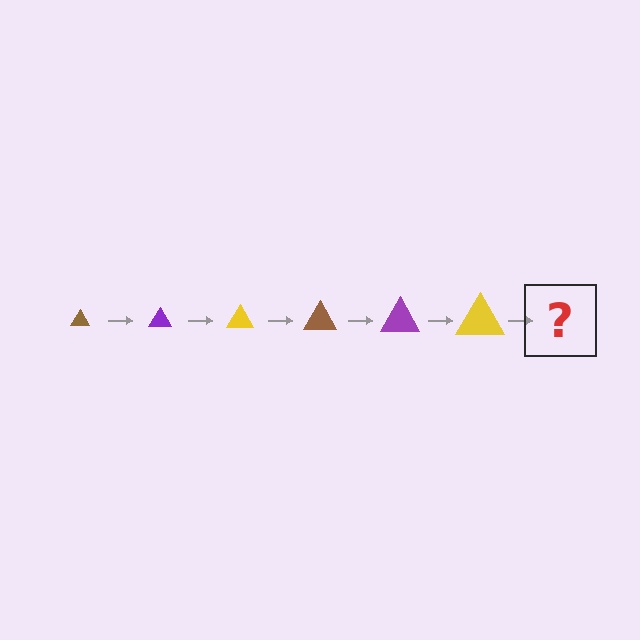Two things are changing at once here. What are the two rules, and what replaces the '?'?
The two rules are that the triangle grows larger each step and the color cycles through brown, purple, and yellow. The '?' should be a brown triangle, larger than the previous one.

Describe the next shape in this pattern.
It should be a brown triangle, larger than the previous one.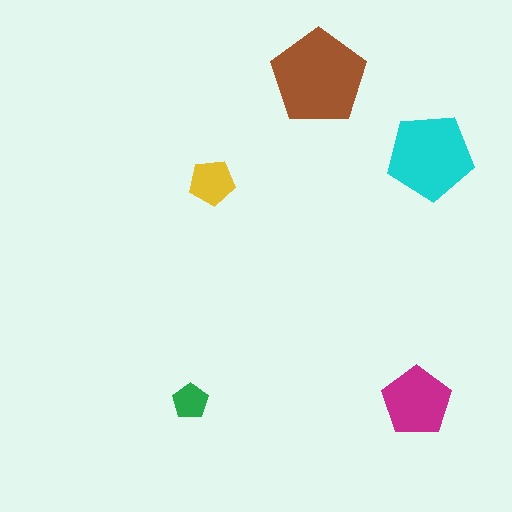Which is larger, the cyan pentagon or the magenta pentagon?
The cyan one.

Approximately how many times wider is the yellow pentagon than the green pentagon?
About 1.5 times wider.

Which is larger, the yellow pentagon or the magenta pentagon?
The magenta one.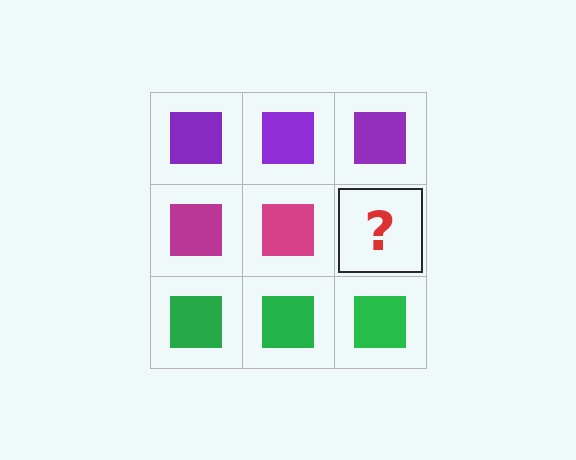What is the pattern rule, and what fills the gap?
The rule is that each row has a consistent color. The gap should be filled with a magenta square.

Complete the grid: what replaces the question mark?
The question mark should be replaced with a magenta square.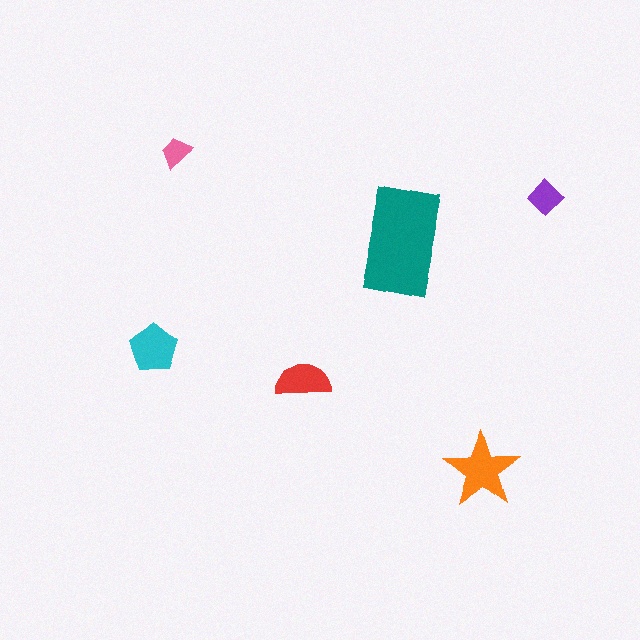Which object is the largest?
The teal rectangle.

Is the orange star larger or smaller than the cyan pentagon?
Larger.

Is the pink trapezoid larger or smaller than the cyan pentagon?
Smaller.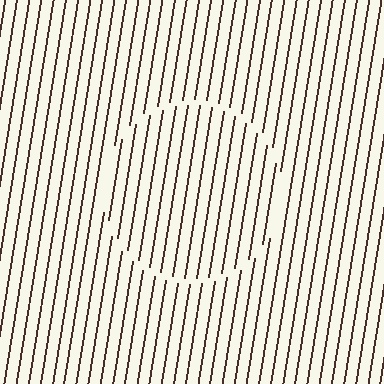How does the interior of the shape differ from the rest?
The interior of the shape contains the same grating, shifted by half a period — the contour is defined by the phase discontinuity where line-ends from the inner and outer gratings abut.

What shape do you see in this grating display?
An illusory circle. The interior of the shape contains the same grating, shifted by half a period — the contour is defined by the phase discontinuity where line-ends from the inner and outer gratings abut.